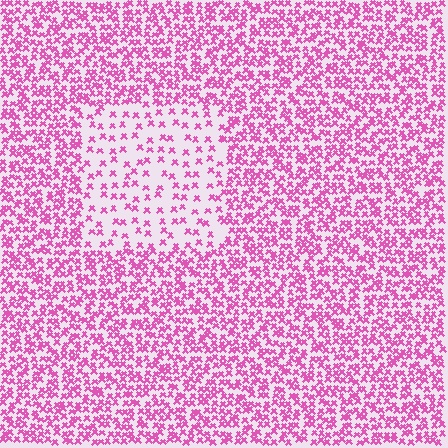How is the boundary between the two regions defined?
The boundary is defined by a change in element density (approximately 2.5x ratio). All elements are the same color, size, and shape.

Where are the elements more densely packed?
The elements are more densely packed outside the rectangle boundary.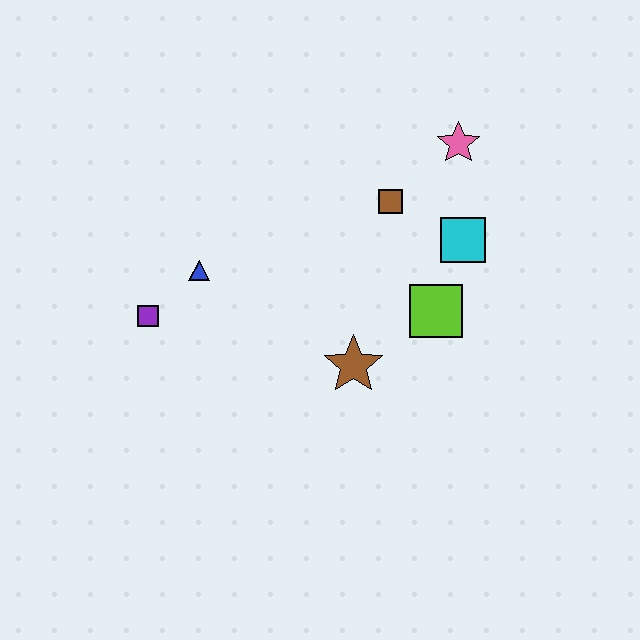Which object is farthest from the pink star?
The purple square is farthest from the pink star.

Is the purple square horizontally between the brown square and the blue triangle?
No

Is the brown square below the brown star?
No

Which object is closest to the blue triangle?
The purple square is closest to the blue triangle.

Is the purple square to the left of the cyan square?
Yes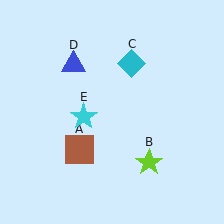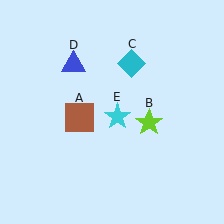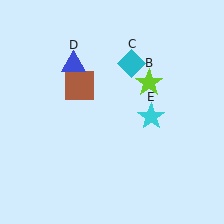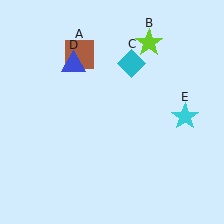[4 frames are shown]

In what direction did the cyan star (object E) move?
The cyan star (object E) moved right.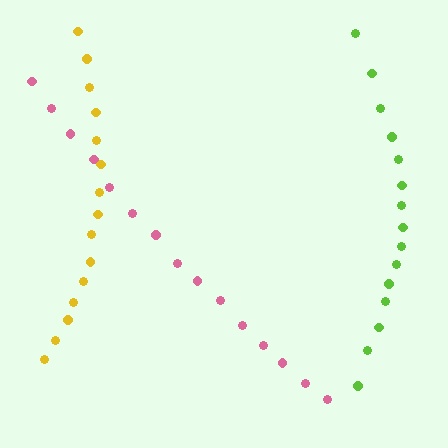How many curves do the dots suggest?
There are 3 distinct paths.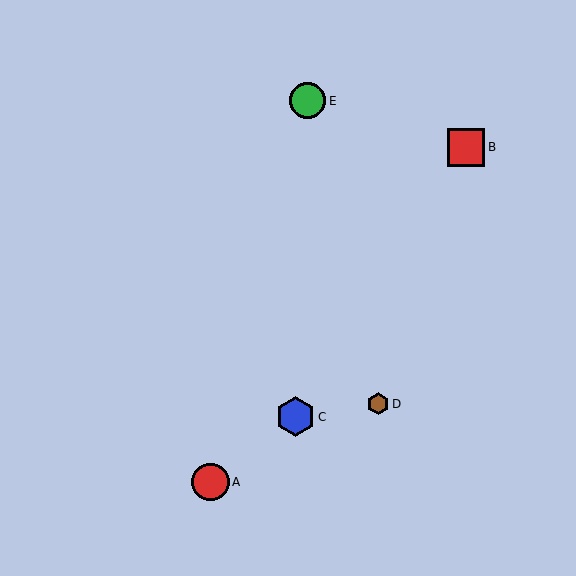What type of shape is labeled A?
Shape A is a red circle.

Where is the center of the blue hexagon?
The center of the blue hexagon is at (295, 417).